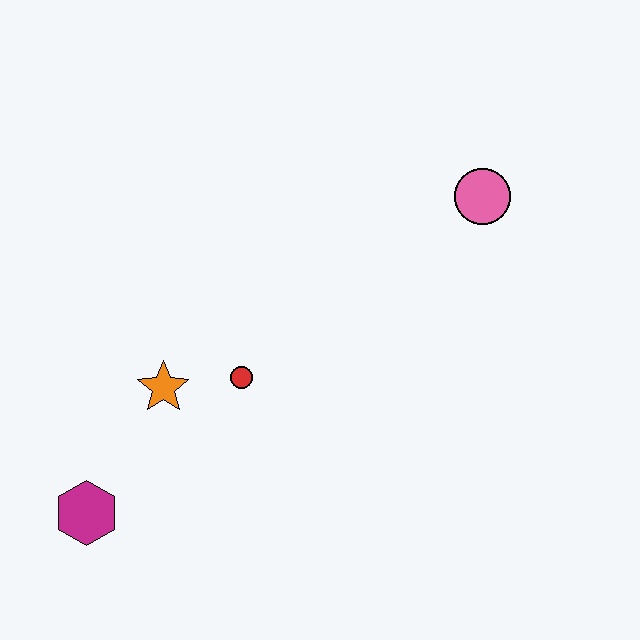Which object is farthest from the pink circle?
The magenta hexagon is farthest from the pink circle.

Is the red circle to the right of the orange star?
Yes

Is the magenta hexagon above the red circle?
No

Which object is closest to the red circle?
The orange star is closest to the red circle.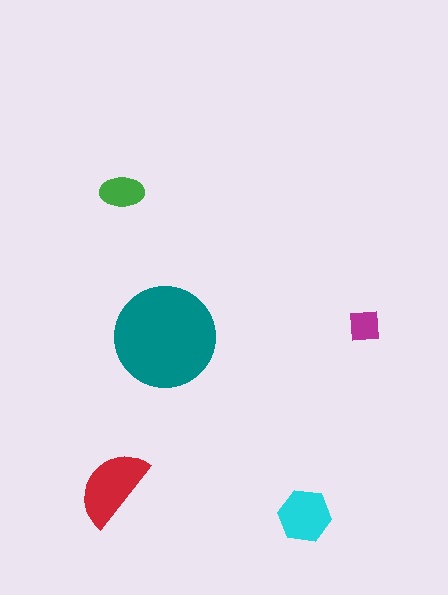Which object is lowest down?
The cyan hexagon is bottommost.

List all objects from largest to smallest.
The teal circle, the red semicircle, the cyan hexagon, the green ellipse, the magenta square.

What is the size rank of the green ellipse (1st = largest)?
4th.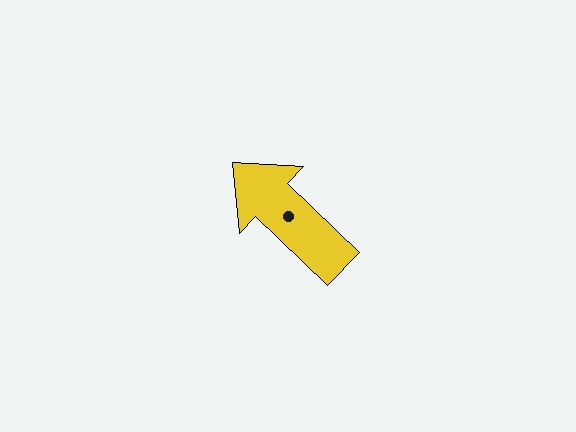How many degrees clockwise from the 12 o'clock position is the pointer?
Approximately 314 degrees.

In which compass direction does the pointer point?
Northwest.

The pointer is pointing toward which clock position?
Roughly 10 o'clock.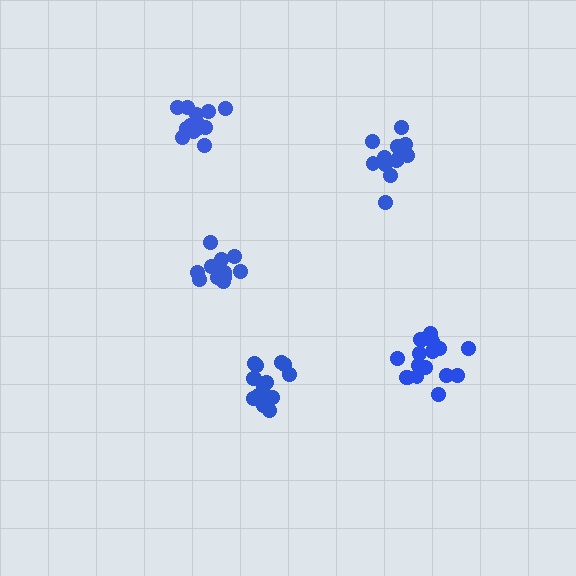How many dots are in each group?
Group 1: 14 dots, Group 2: 13 dots, Group 3: 11 dots, Group 4: 14 dots, Group 5: 17 dots (69 total).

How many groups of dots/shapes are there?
There are 5 groups.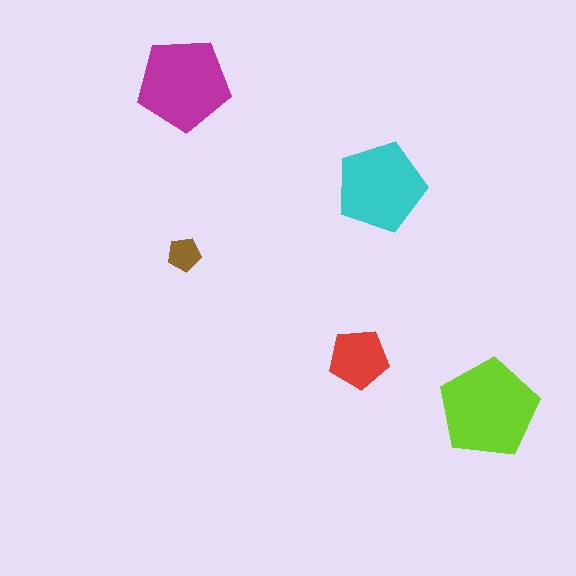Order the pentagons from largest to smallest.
the lime one, the magenta one, the cyan one, the red one, the brown one.